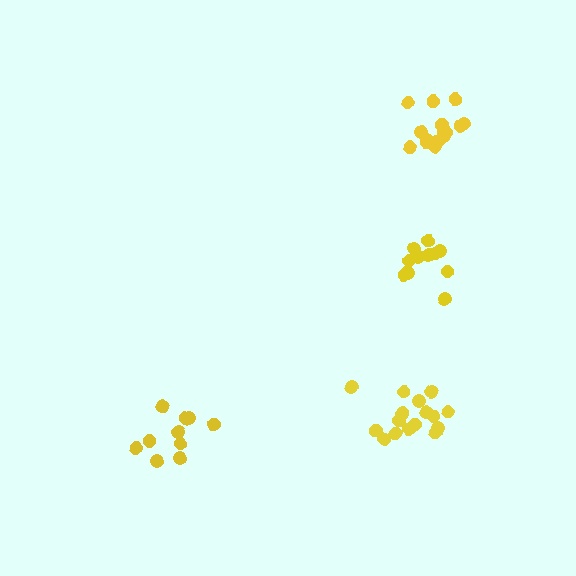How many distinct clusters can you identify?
There are 4 distinct clusters.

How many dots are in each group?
Group 1: 15 dots, Group 2: 10 dots, Group 3: 11 dots, Group 4: 16 dots (52 total).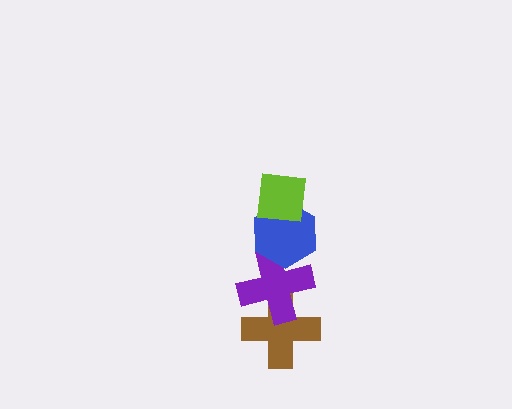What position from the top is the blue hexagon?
The blue hexagon is 2nd from the top.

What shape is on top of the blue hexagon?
The lime square is on top of the blue hexagon.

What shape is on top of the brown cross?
The purple cross is on top of the brown cross.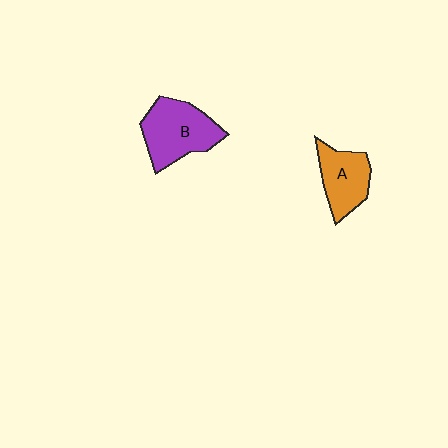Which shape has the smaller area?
Shape A (orange).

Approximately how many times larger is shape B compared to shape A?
Approximately 1.4 times.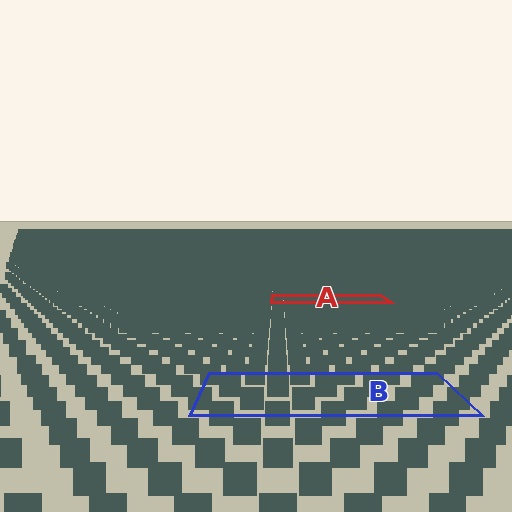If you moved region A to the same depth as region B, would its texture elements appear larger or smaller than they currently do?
They would appear larger. At a closer depth, the same texture elements are projected at a bigger on-screen size.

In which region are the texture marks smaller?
The texture marks are smaller in region A, because it is farther away.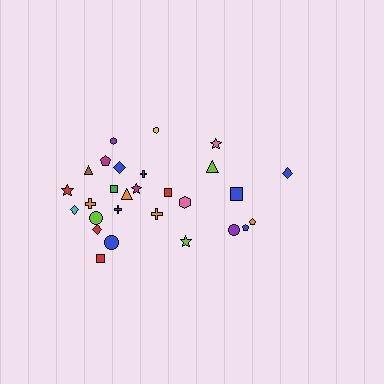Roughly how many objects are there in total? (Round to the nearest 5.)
Roughly 30 objects in total.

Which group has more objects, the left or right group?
The left group.